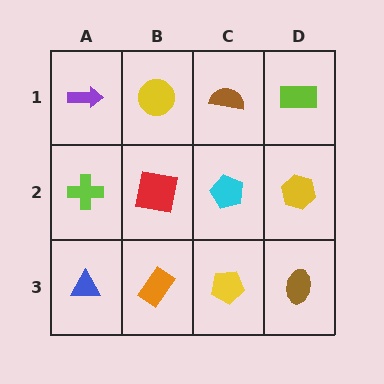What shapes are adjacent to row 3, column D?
A yellow hexagon (row 2, column D), a yellow pentagon (row 3, column C).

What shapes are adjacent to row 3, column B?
A red square (row 2, column B), a blue triangle (row 3, column A), a yellow pentagon (row 3, column C).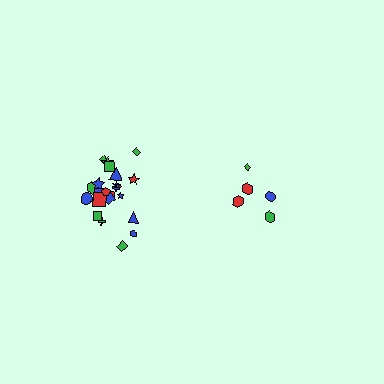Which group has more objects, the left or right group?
The left group.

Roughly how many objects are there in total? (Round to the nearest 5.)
Roughly 30 objects in total.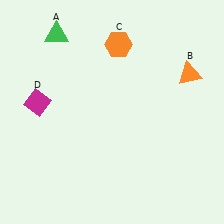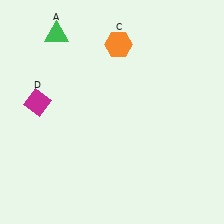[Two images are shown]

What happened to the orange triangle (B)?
The orange triangle (B) was removed in Image 2. It was in the top-right area of Image 1.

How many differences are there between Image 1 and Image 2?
There is 1 difference between the two images.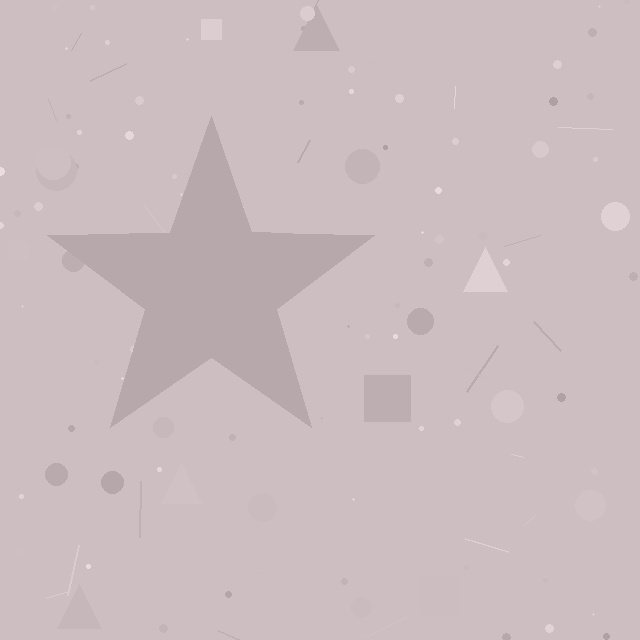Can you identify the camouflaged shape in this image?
The camouflaged shape is a star.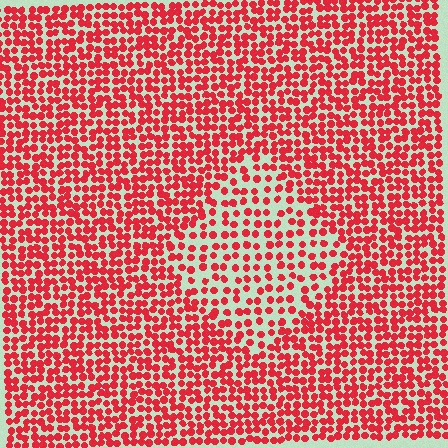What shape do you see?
I see a diamond.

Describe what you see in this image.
The image contains small red elements arranged at two different densities. A diamond-shaped region is visible where the elements are less densely packed than the surrounding area.